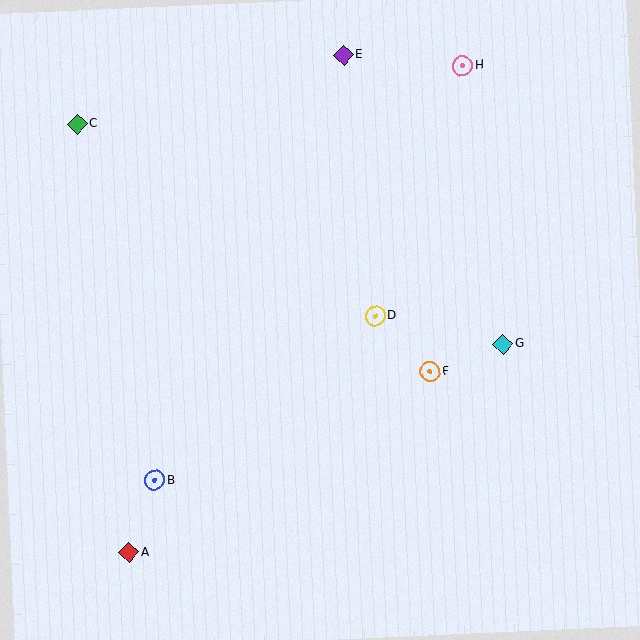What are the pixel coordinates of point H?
Point H is at (463, 65).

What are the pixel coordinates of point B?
Point B is at (155, 480).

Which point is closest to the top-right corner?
Point H is closest to the top-right corner.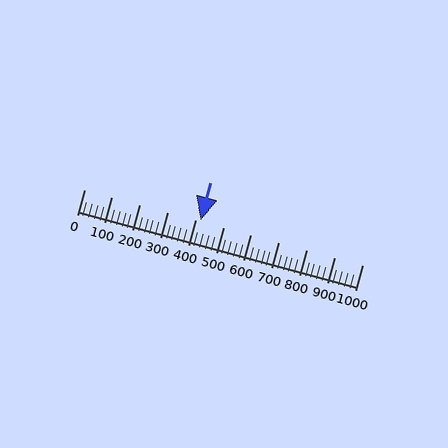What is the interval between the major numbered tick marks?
The major tick marks are spaced 100 units apart.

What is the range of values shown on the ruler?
The ruler shows values from 0 to 1000.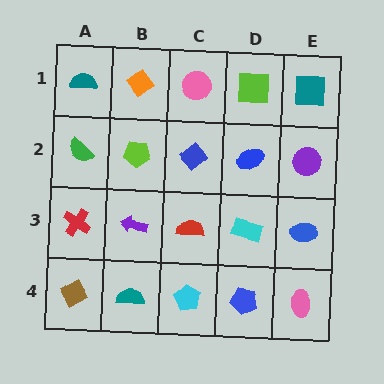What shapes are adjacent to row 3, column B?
A lime pentagon (row 2, column B), a teal semicircle (row 4, column B), a red cross (row 3, column A), a red semicircle (row 3, column C).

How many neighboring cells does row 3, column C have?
4.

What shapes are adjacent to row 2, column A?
A teal semicircle (row 1, column A), a red cross (row 3, column A), a lime pentagon (row 2, column B).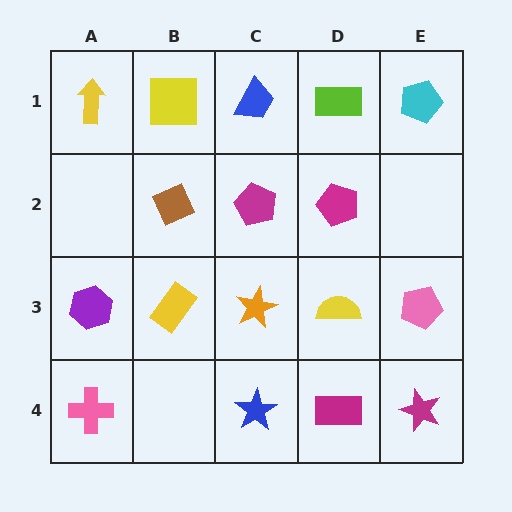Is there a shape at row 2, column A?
No, that cell is empty.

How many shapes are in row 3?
5 shapes.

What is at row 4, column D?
A magenta rectangle.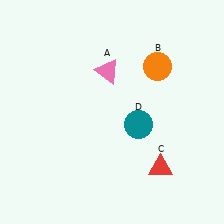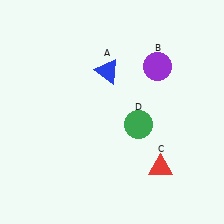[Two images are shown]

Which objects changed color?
A changed from pink to blue. B changed from orange to purple. D changed from teal to green.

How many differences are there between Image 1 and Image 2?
There are 3 differences between the two images.